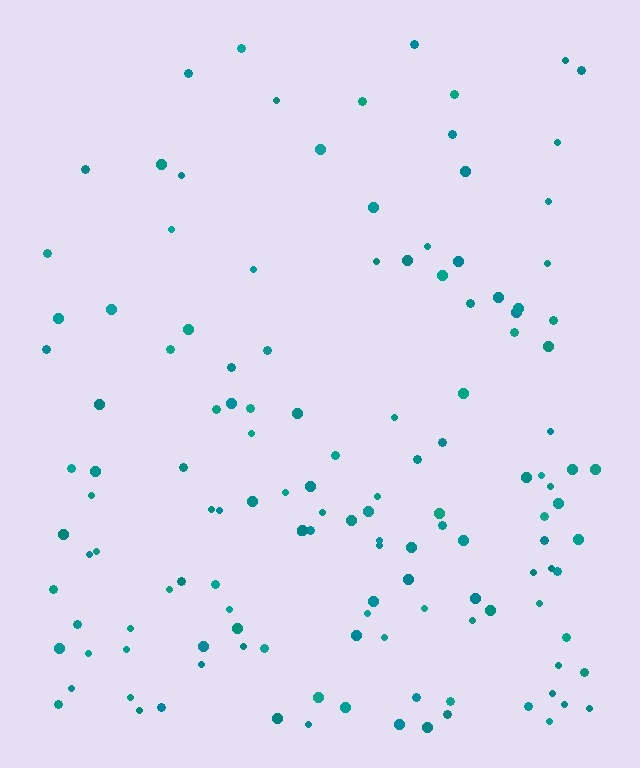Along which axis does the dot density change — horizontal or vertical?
Vertical.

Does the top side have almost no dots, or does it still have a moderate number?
Still a moderate number, just noticeably fewer than the bottom.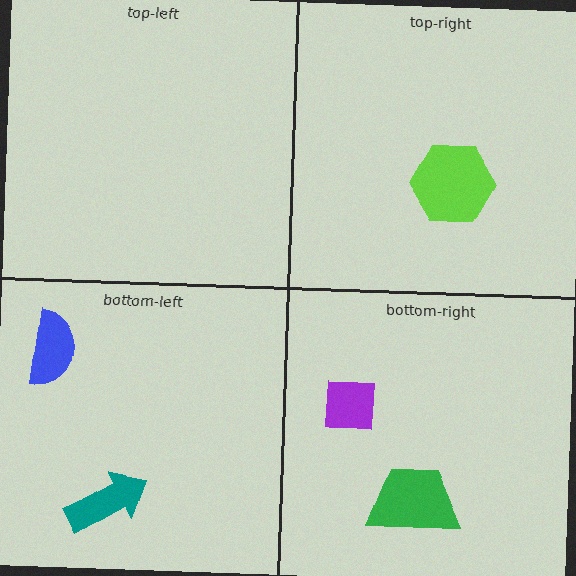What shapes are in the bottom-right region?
The purple square, the green trapezoid.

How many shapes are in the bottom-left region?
2.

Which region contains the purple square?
The bottom-right region.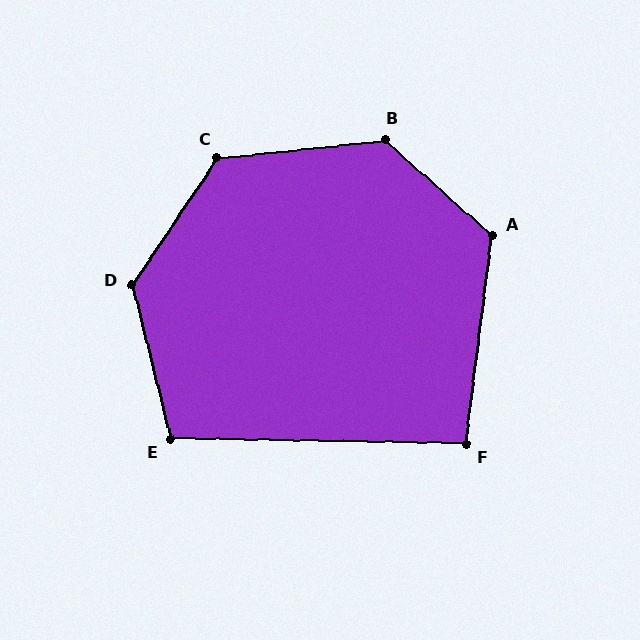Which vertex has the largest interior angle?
D, at approximately 132 degrees.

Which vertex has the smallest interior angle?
F, at approximately 96 degrees.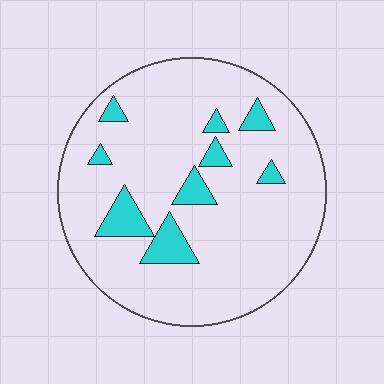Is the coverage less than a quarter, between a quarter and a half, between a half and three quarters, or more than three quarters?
Less than a quarter.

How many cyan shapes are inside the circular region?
9.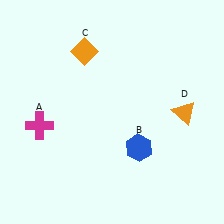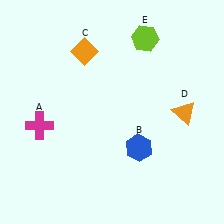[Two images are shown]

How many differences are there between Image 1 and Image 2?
There is 1 difference between the two images.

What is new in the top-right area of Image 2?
A lime hexagon (E) was added in the top-right area of Image 2.